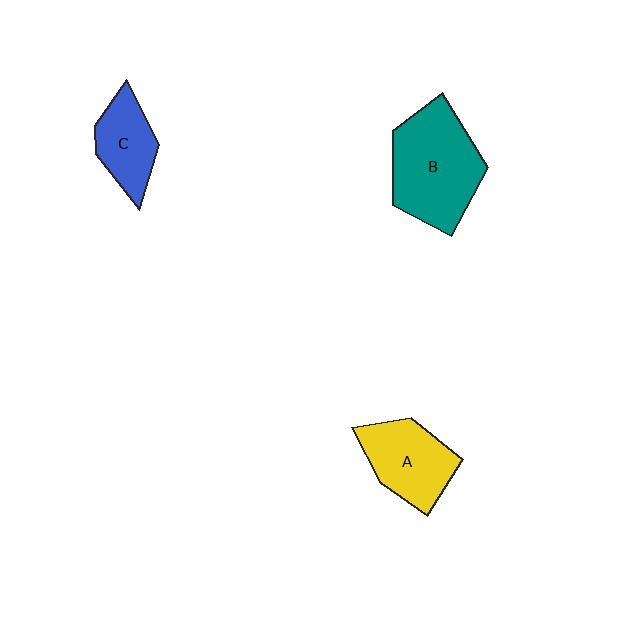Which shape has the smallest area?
Shape C (blue).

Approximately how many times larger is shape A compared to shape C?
Approximately 1.3 times.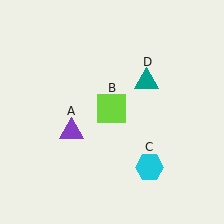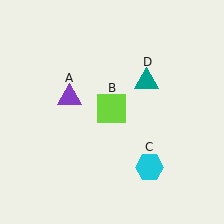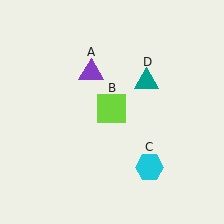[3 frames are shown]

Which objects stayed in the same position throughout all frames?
Lime square (object B) and cyan hexagon (object C) and teal triangle (object D) remained stationary.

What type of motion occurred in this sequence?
The purple triangle (object A) rotated clockwise around the center of the scene.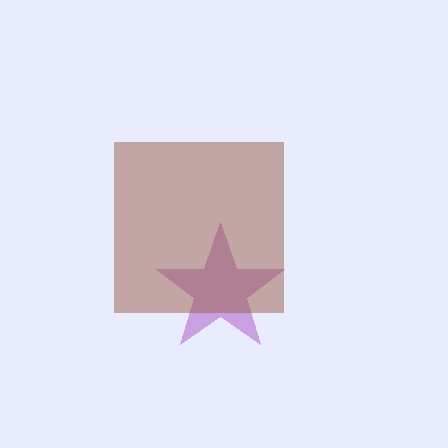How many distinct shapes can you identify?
There are 2 distinct shapes: a purple star, a brown square.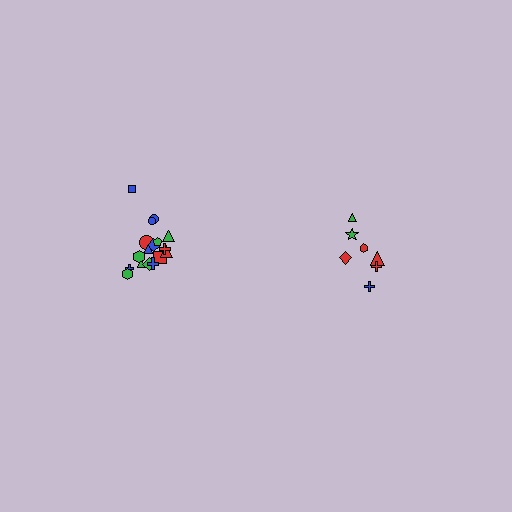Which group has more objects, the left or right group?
The left group.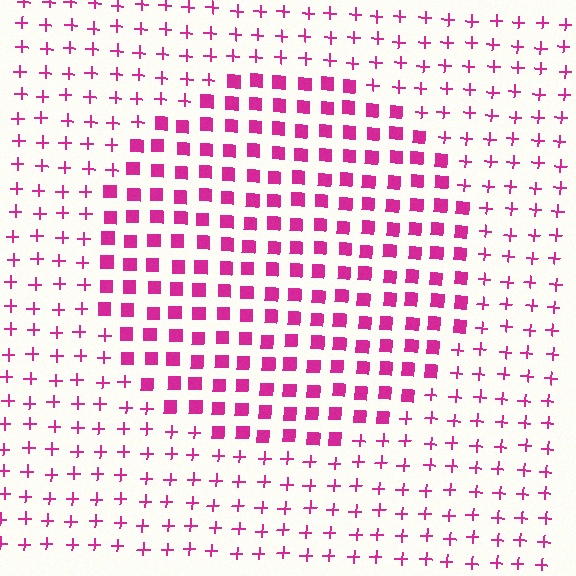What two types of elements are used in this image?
The image uses squares inside the circle region and plus signs outside it.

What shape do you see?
I see a circle.